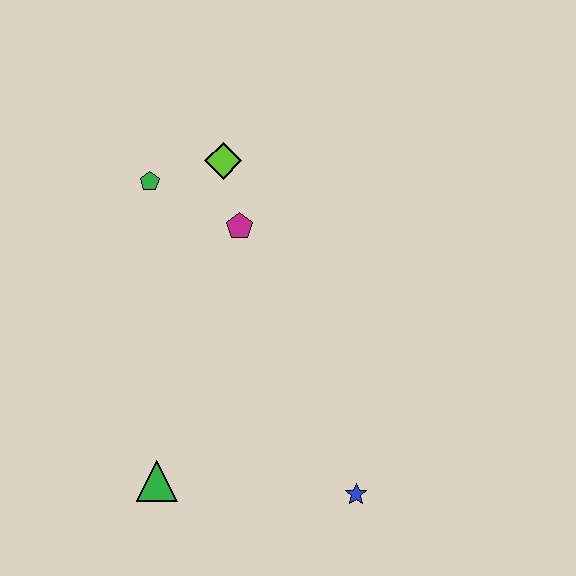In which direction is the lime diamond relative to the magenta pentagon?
The lime diamond is above the magenta pentagon.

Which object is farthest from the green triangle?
The lime diamond is farthest from the green triangle.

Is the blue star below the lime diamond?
Yes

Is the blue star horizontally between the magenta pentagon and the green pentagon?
No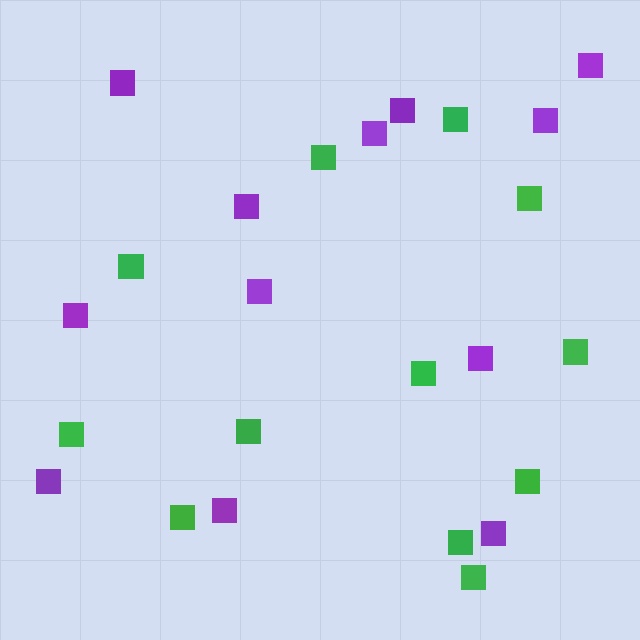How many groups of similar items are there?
There are 2 groups: one group of green squares (12) and one group of purple squares (12).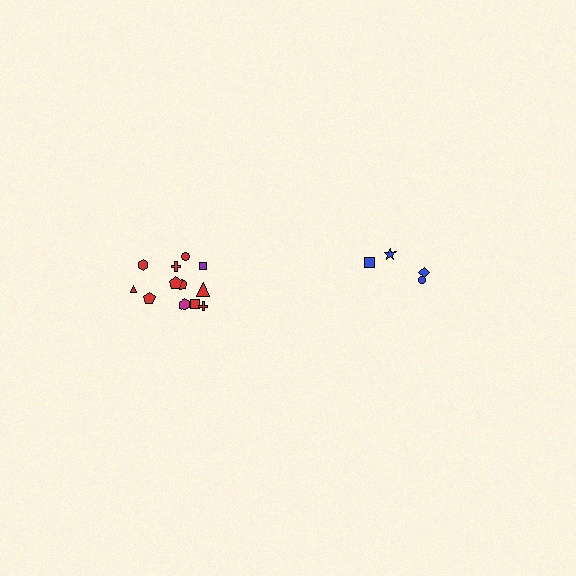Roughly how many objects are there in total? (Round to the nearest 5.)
Roughly 15 objects in total.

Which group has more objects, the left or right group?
The left group.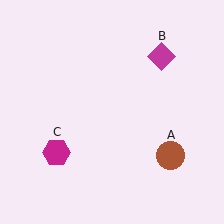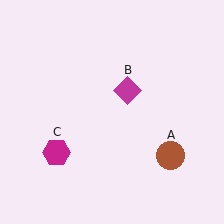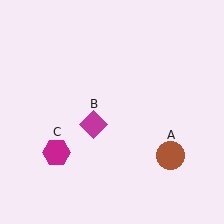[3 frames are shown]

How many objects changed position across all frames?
1 object changed position: magenta diamond (object B).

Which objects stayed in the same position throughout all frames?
Brown circle (object A) and magenta hexagon (object C) remained stationary.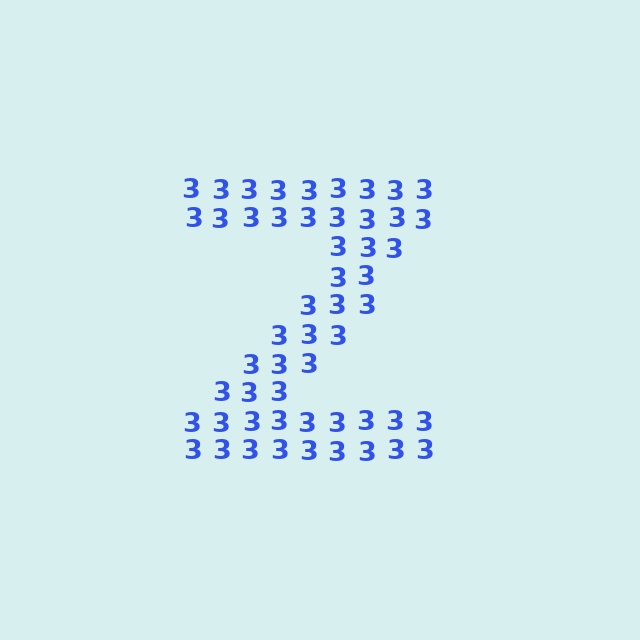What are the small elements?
The small elements are digit 3's.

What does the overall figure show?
The overall figure shows the letter Z.